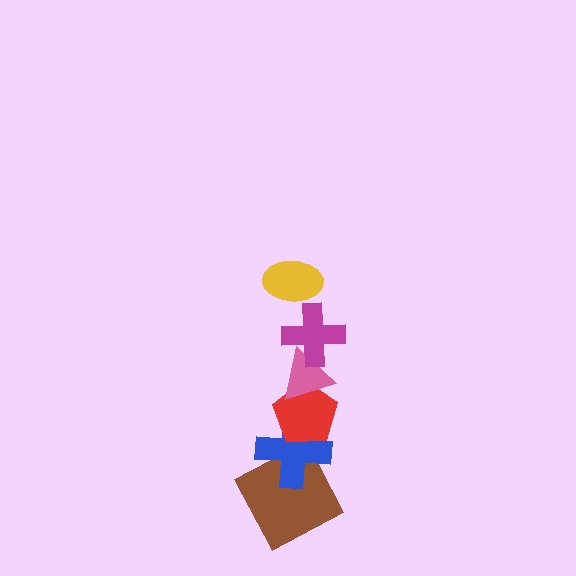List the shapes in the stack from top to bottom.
From top to bottom: the yellow ellipse, the magenta cross, the pink triangle, the red pentagon, the blue cross, the brown square.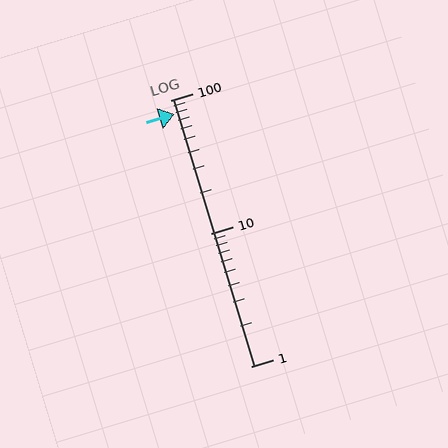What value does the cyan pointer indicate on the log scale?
The pointer indicates approximately 79.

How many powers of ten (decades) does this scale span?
The scale spans 2 decades, from 1 to 100.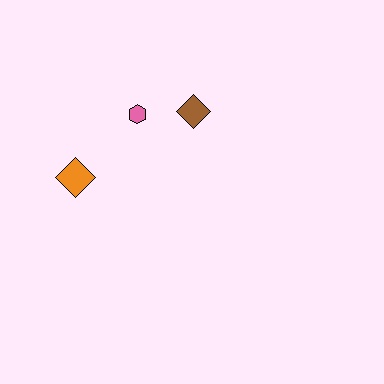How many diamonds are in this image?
There are 2 diamonds.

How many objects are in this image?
There are 3 objects.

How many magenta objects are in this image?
There are no magenta objects.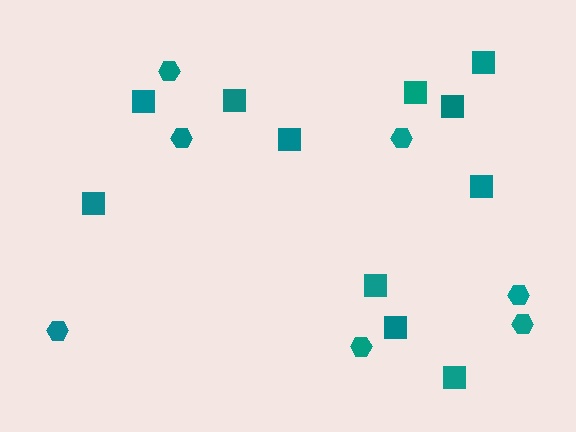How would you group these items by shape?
There are 2 groups: one group of squares (11) and one group of hexagons (7).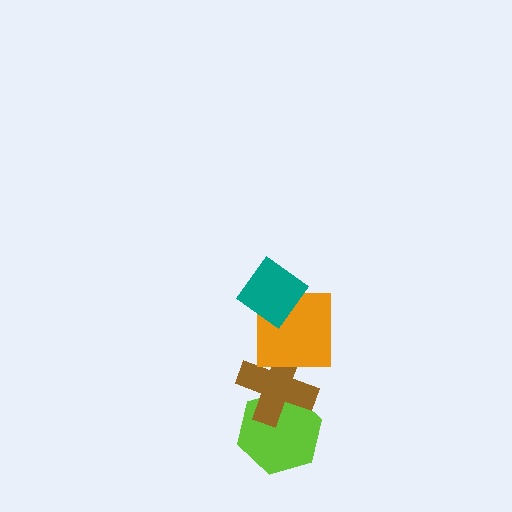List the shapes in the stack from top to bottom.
From top to bottom: the teal diamond, the orange square, the brown cross, the lime hexagon.